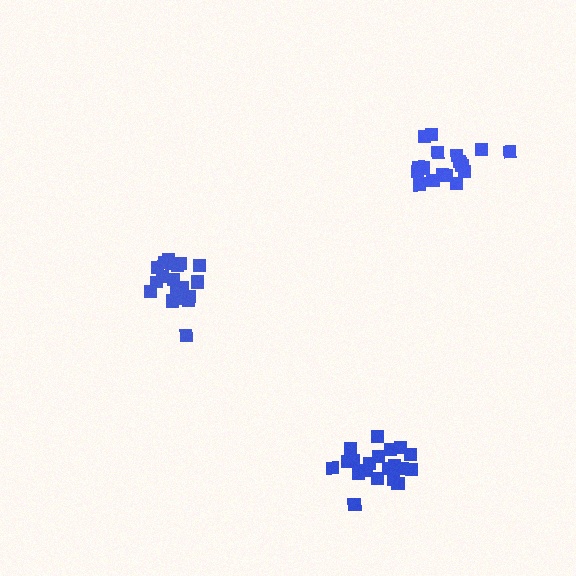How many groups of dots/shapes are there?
There are 3 groups.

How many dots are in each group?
Group 1: 17 dots, Group 2: 21 dots, Group 3: 21 dots (59 total).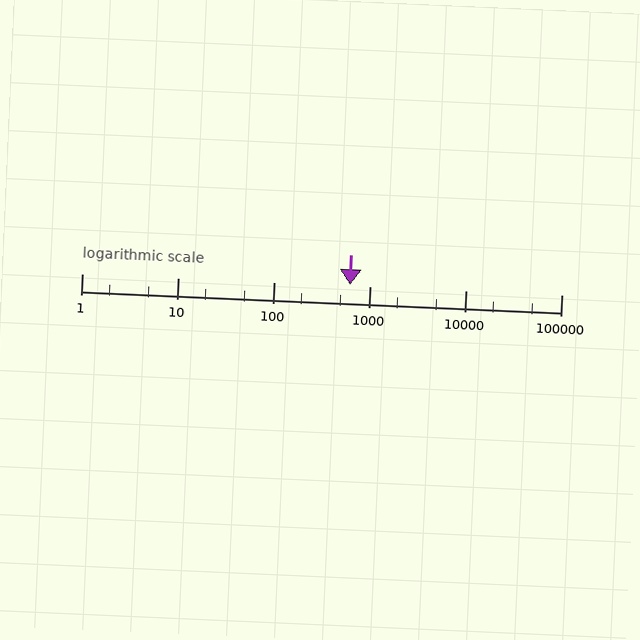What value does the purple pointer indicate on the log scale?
The pointer indicates approximately 620.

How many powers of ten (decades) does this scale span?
The scale spans 5 decades, from 1 to 100000.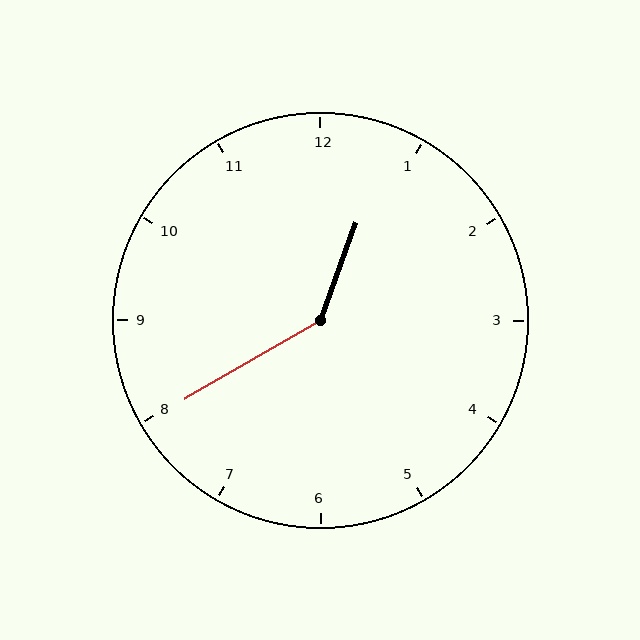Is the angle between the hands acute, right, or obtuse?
It is obtuse.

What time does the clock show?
12:40.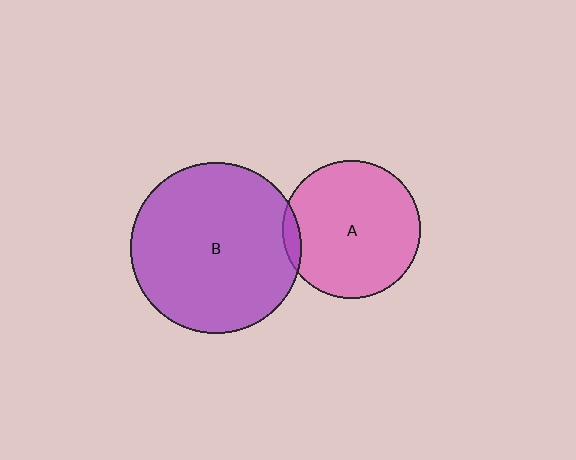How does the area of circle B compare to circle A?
Approximately 1.5 times.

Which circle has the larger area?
Circle B (purple).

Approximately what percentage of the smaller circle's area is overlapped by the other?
Approximately 5%.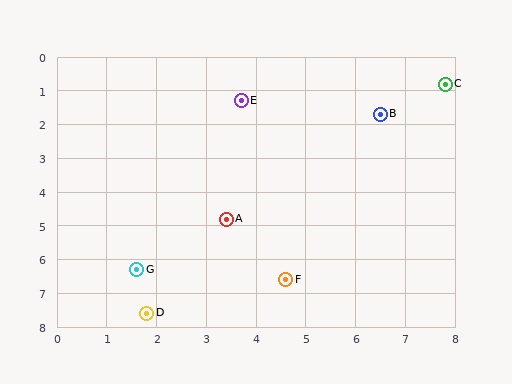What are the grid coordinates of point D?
Point D is at approximately (1.8, 7.6).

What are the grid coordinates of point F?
Point F is at approximately (4.6, 6.6).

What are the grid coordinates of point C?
Point C is at approximately (7.8, 0.8).